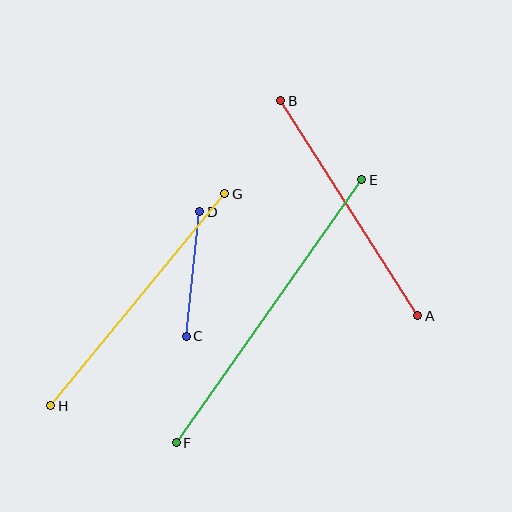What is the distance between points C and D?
The distance is approximately 125 pixels.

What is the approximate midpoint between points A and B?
The midpoint is at approximately (349, 208) pixels.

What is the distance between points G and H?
The distance is approximately 274 pixels.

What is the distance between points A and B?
The distance is approximately 255 pixels.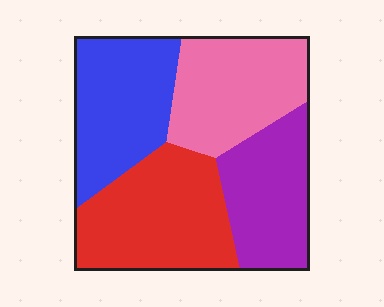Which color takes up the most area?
Red, at roughly 30%.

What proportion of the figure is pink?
Pink covers 24% of the figure.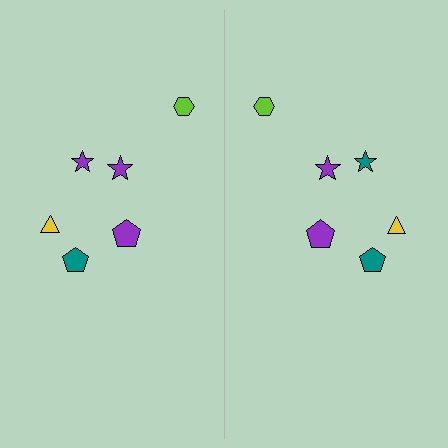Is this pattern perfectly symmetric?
No, the pattern is not perfectly symmetric. The teal star on the right side breaks the symmetry — its mirror counterpart is purple.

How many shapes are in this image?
There are 12 shapes in this image.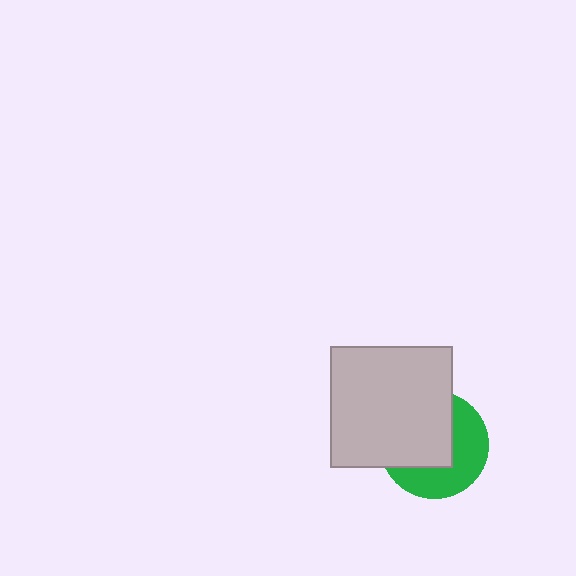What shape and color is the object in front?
The object in front is a light gray square.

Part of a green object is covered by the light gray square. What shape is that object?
It is a circle.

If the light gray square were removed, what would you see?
You would see the complete green circle.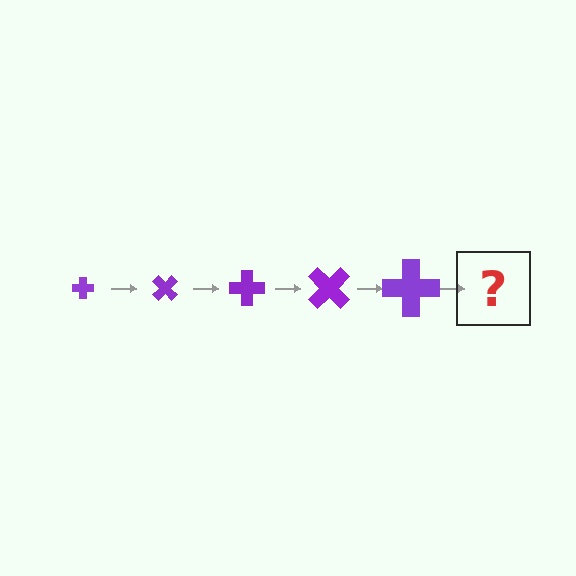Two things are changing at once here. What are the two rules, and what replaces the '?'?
The two rules are that the cross grows larger each step and it rotates 45 degrees each step. The '?' should be a cross, larger than the previous one and rotated 225 degrees from the start.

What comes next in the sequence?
The next element should be a cross, larger than the previous one and rotated 225 degrees from the start.